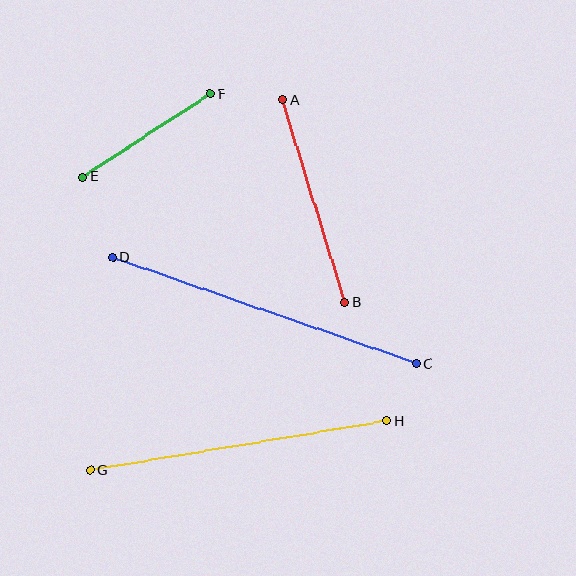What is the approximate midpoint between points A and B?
The midpoint is at approximately (314, 201) pixels.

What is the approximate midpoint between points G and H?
The midpoint is at approximately (239, 446) pixels.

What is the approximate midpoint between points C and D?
The midpoint is at approximately (265, 310) pixels.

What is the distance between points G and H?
The distance is approximately 301 pixels.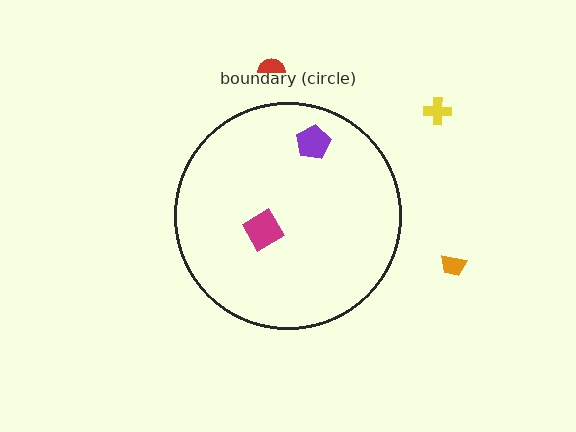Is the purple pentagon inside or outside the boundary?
Inside.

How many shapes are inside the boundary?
2 inside, 3 outside.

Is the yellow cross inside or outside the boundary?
Outside.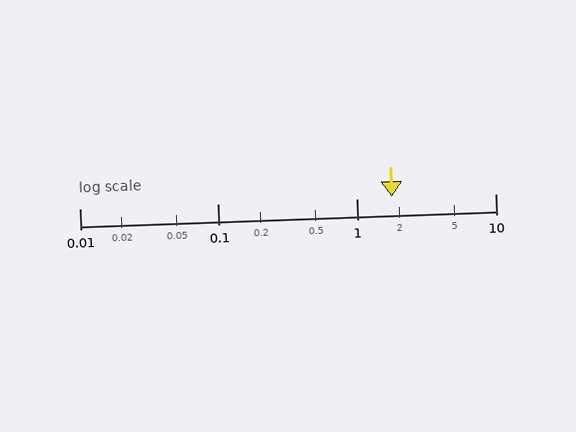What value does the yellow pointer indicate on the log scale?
The pointer indicates approximately 1.8.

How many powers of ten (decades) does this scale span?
The scale spans 3 decades, from 0.01 to 10.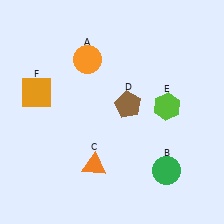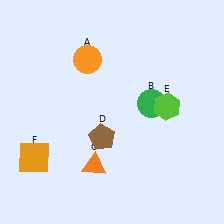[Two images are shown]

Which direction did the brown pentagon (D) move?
The brown pentagon (D) moved down.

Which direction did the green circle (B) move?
The green circle (B) moved up.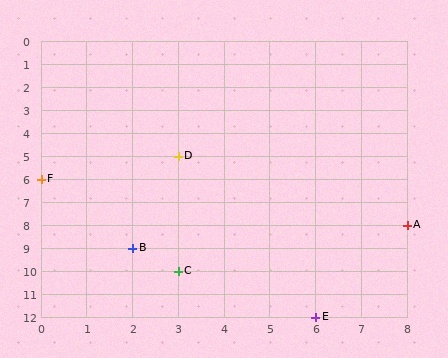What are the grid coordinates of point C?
Point C is at grid coordinates (3, 10).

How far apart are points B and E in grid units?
Points B and E are 4 columns and 3 rows apart (about 5.0 grid units diagonally).